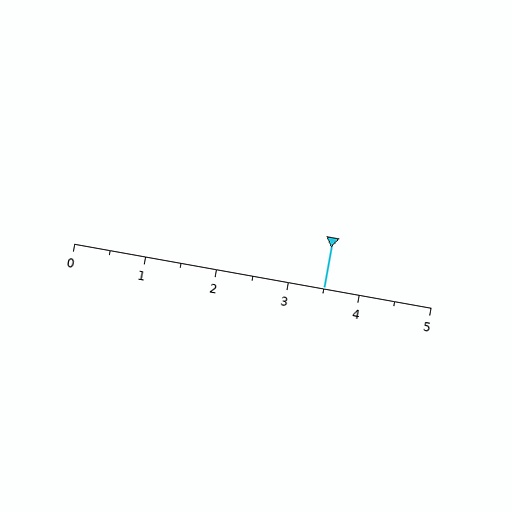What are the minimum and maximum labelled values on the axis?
The axis runs from 0 to 5.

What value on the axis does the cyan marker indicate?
The marker indicates approximately 3.5.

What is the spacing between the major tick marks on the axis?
The major ticks are spaced 1 apart.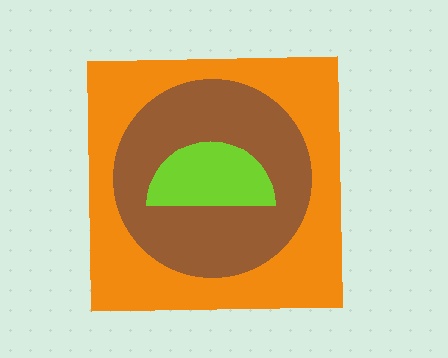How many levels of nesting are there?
3.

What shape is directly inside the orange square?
The brown circle.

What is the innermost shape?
The lime semicircle.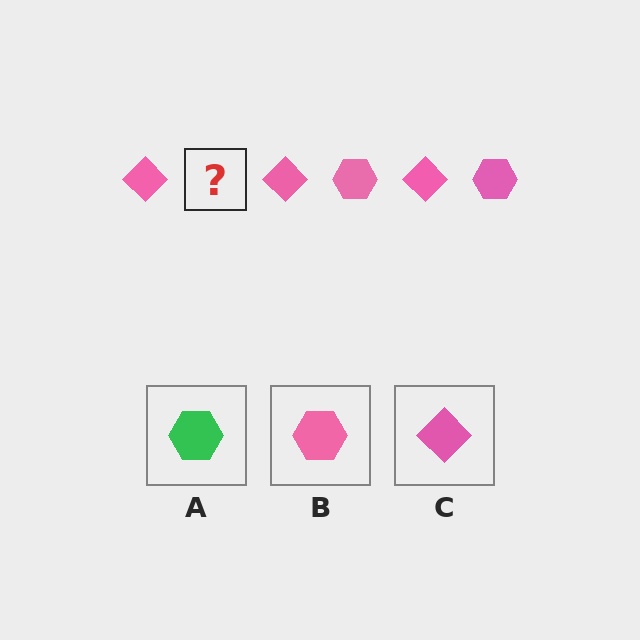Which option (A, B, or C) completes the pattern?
B.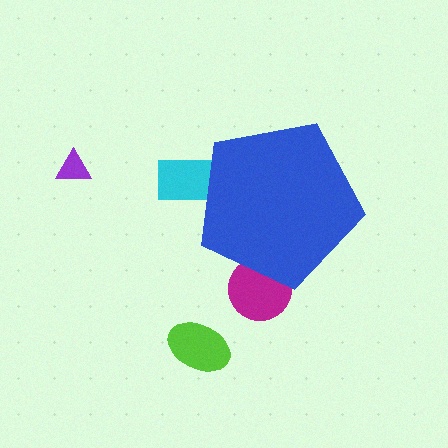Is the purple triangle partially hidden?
No, the purple triangle is fully visible.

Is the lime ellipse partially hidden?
No, the lime ellipse is fully visible.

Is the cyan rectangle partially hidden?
Yes, the cyan rectangle is partially hidden behind the blue pentagon.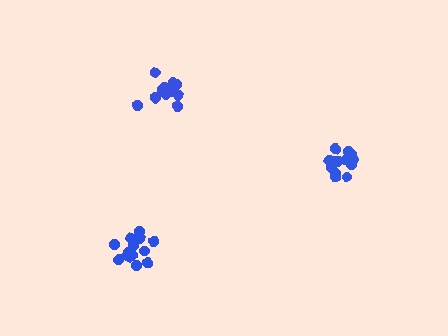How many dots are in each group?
Group 1: 16 dots, Group 2: 17 dots, Group 3: 13 dots (46 total).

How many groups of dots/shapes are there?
There are 3 groups.